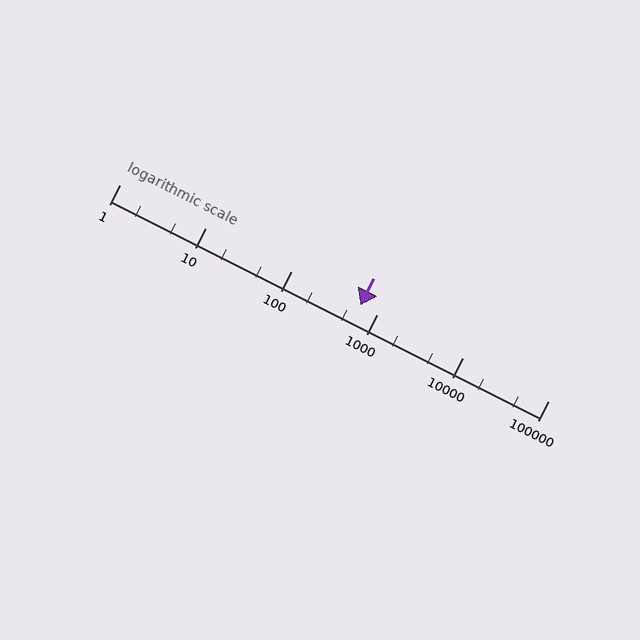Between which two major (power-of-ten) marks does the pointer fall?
The pointer is between 100 and 1000.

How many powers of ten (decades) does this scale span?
The scale spans 5 decades, from 1 to 100000.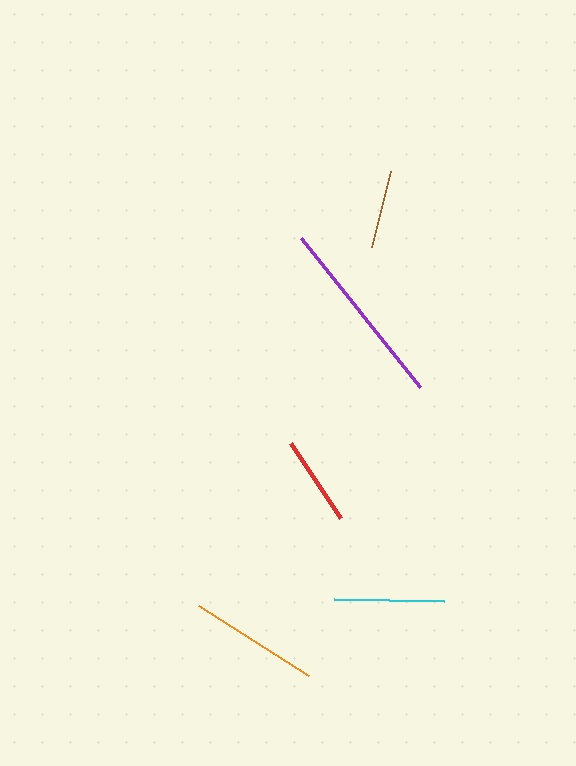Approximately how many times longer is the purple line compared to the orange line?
The purple line is approximately 1.5 times the length of the orange line.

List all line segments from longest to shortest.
From longest to shortest: purple, orange, cyan, red, brown.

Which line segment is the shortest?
The brown line is the shortest at approximately 78 pixels.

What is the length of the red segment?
The red segment is approximately 90 pixels long.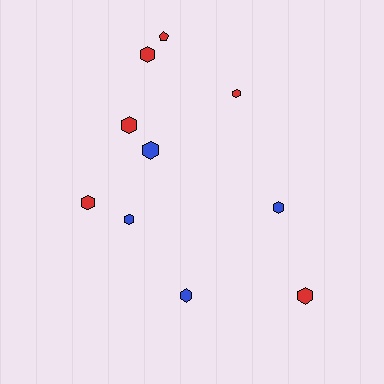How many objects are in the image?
There are 10 objects.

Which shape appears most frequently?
Hexagon, with 9 objects.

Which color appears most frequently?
Red, with 6 objects.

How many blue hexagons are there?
There are 4 blue hexagons.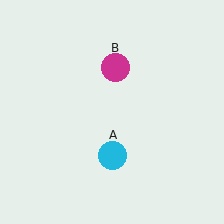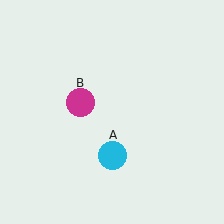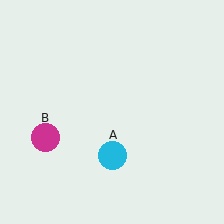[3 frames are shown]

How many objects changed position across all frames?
1 object changed position: magenta circle (object B).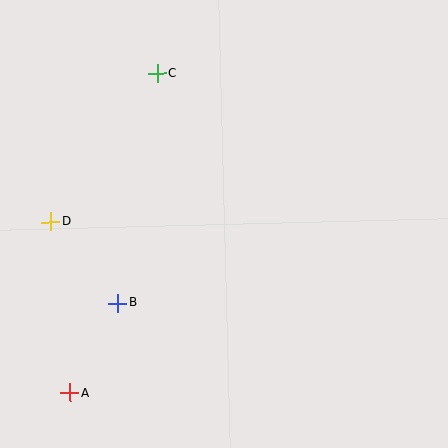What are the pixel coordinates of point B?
Point B is at (118, 303).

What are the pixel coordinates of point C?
Point C is at (157, 73).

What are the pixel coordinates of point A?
Point A is at (70, 393).